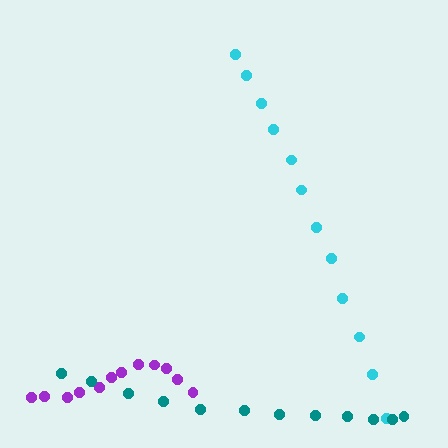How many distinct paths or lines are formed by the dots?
There are 3 distinct paths.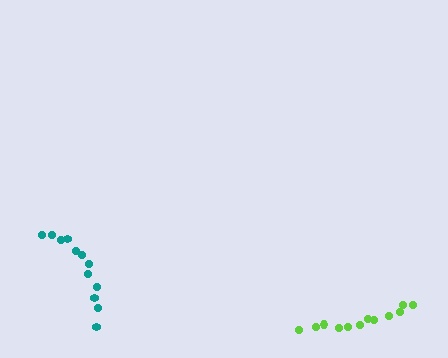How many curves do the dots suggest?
There are 2 distinct paths.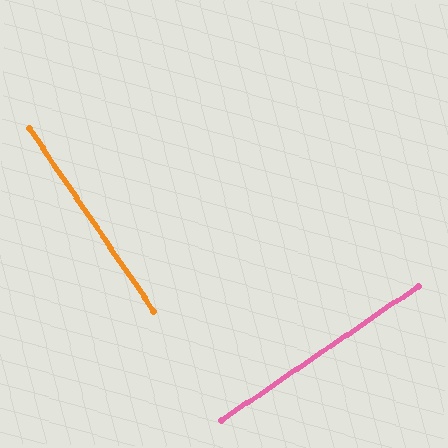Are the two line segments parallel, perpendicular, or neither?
Perpendicular — they meet at approximately 90°.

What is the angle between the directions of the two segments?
Approximately 90 degrees.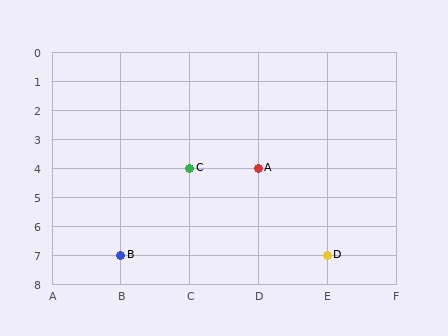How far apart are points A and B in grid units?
Points A and B are 2 columns and 3 rows apart (about 3.6 grid units diagonally).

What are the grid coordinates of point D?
Point D is at grid coordinates (E, 7).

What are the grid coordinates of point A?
Point A is at grid coordinates (D, 4).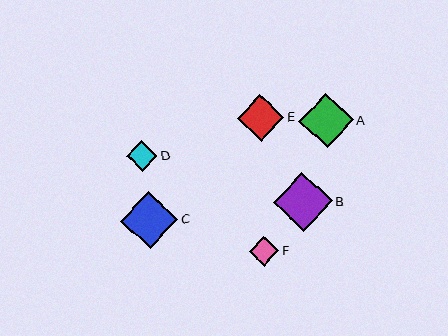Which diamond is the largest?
Diamond B is the largest with a size of approximately 59 pixels.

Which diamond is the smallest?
Diamond F is the smallest with a size of approximately 29 pixels.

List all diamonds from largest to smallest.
From largest to smallest: B, C, A, E, D, F.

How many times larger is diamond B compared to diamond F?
Diamond B is approximately 2.0 times the size of diamond F.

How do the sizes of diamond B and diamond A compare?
Diamond B and diamond A are approximately the same size.